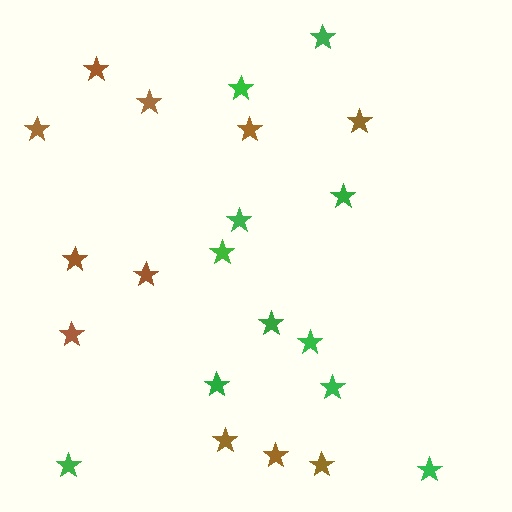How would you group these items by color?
There are 2 groups: one group of brown stars (11) and one group of green stars (11).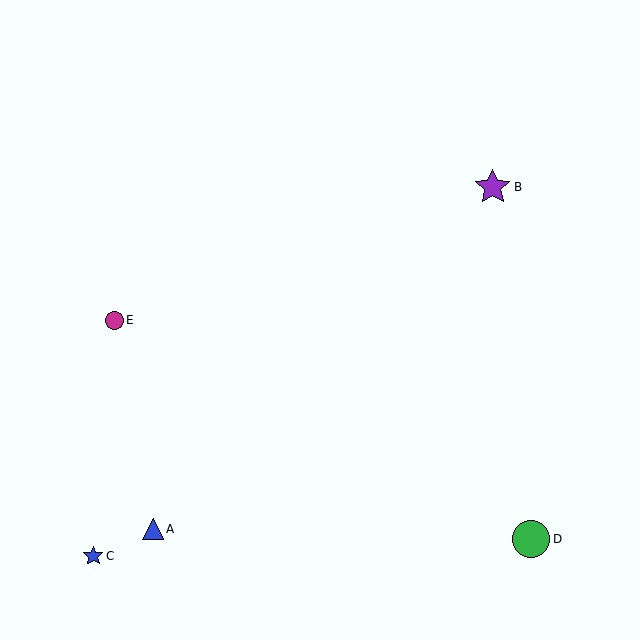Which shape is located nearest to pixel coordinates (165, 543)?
The blue triangle (labeled A) at (153, 529) is nearest to that location.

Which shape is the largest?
The green circle (labeled D) is the largest.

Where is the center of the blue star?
The center of the blue star is at (93, 556).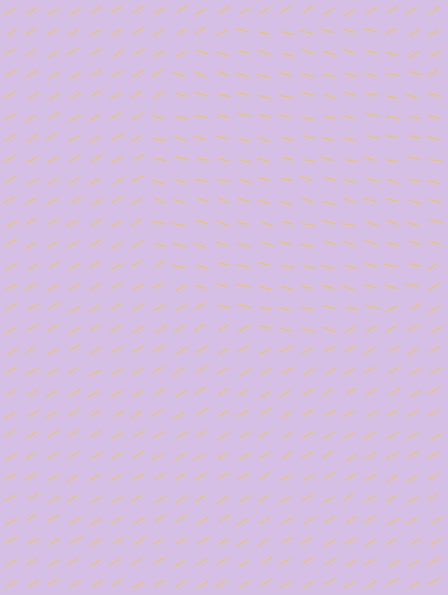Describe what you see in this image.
The image is filled with small yellow line segments. A circle region in the image has lines oriented differently from the surrounding lines, creating a visible texture boundary.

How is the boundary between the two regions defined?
The boundary is defined purely by a change in line orientation (approximately 45 degrees difference). All lines are the same color and thickness.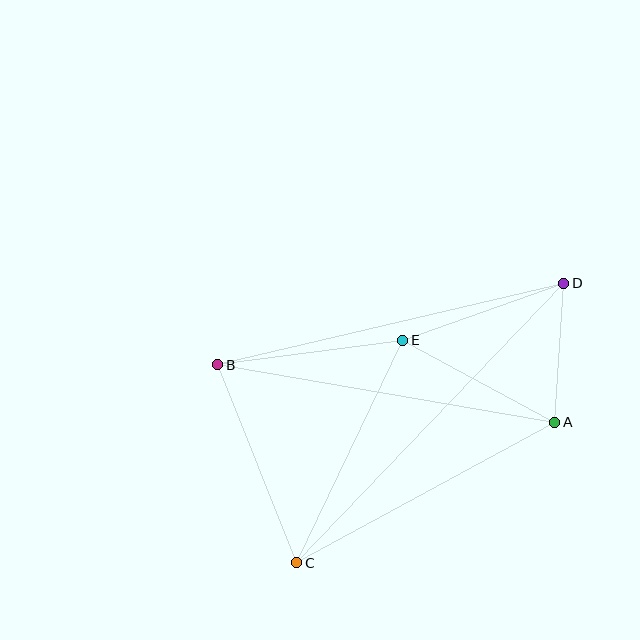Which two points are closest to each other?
Points A and D are closest to each other.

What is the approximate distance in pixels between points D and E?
The distance between D and E is approximately 171 pixels.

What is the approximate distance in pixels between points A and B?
The distance between A and B is approximately 342 pixels.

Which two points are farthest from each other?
Points C and D are farthest from each other.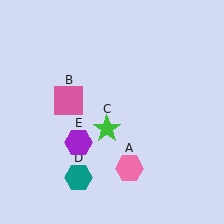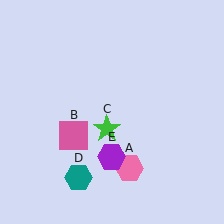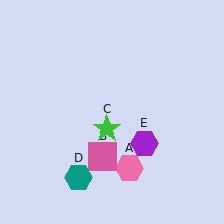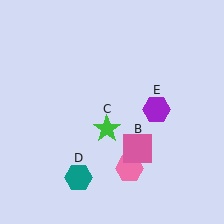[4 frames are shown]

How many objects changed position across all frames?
2 objects changed position: pink square (object B), purple hexagon (object E).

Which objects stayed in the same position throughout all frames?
Pink hexagon (object A) and green star (object C) and teal hexagon (object D) remained stationary.